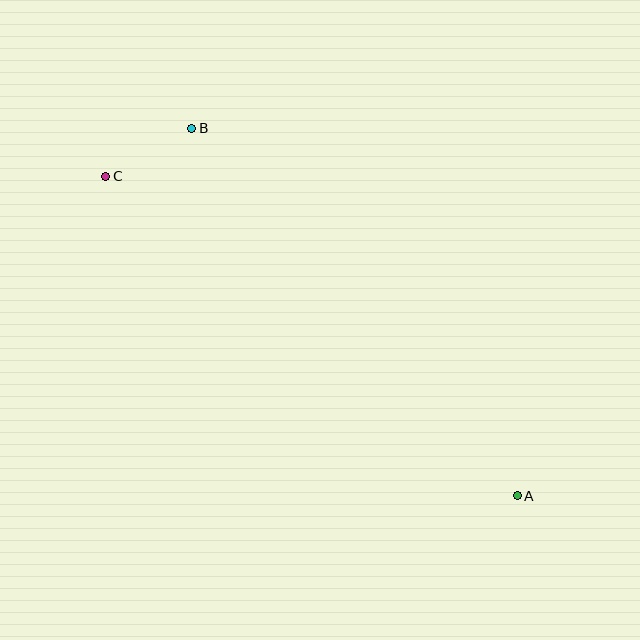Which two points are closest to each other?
Points B and C are closest to each other.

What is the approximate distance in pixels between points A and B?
The distance between A and B is approximately 491 pixels.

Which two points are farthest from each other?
Points A and C are farthest from each other.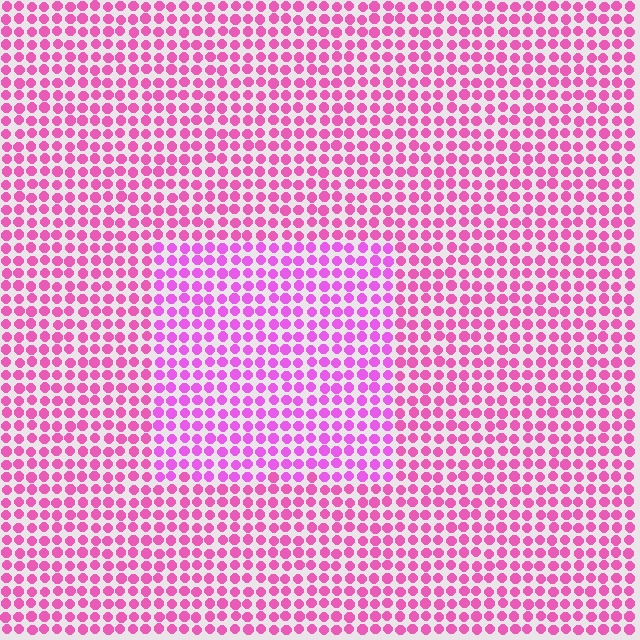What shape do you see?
I see a rectangle.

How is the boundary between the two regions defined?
The boundary is defined purely by a slight shift in hue (about 22 degrees). Spacing, size, and orientation are identical on both sides.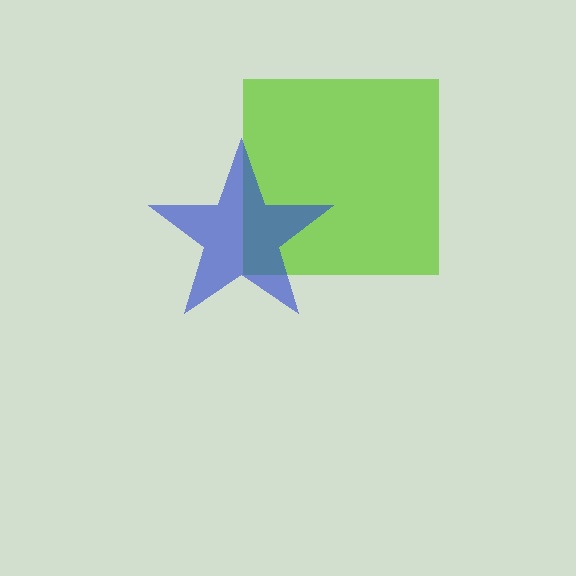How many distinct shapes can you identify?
There are 2 distinct shapes: a lime square, a blue star.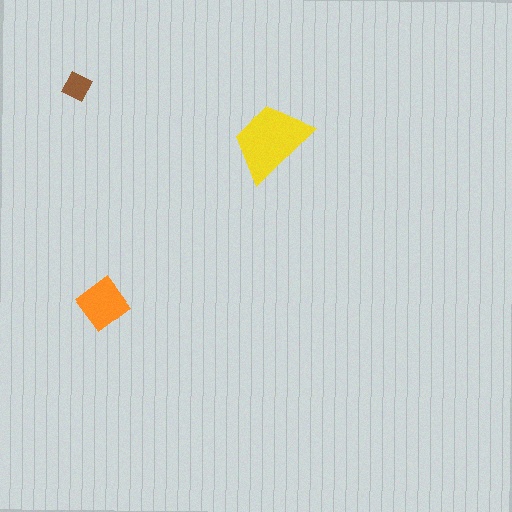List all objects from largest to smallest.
The yellow trapezoid, the orange diamond, the brown diamond.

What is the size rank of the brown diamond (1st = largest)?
3rd.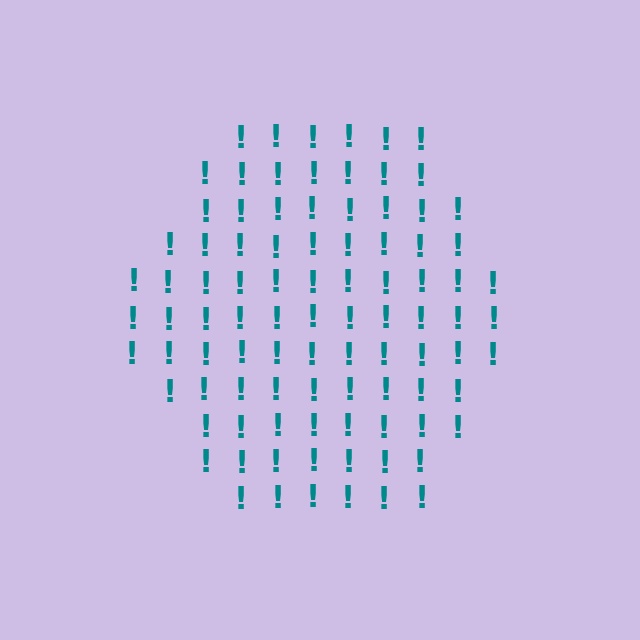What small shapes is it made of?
It is made of small exclamation marks.